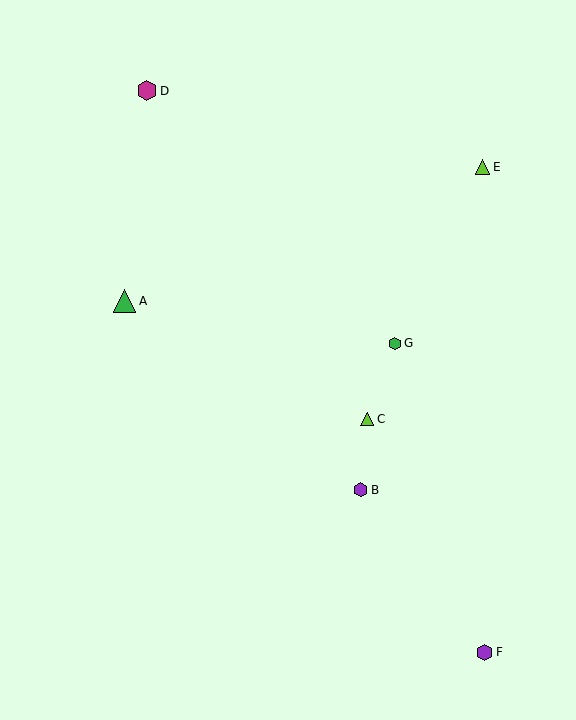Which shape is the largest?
The green triangle (labeled A) is the largest.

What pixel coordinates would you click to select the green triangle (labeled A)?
Click at (125, 301) to select the green triangle A.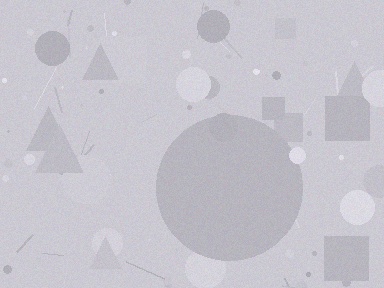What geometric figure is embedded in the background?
A circle is embedded in the background.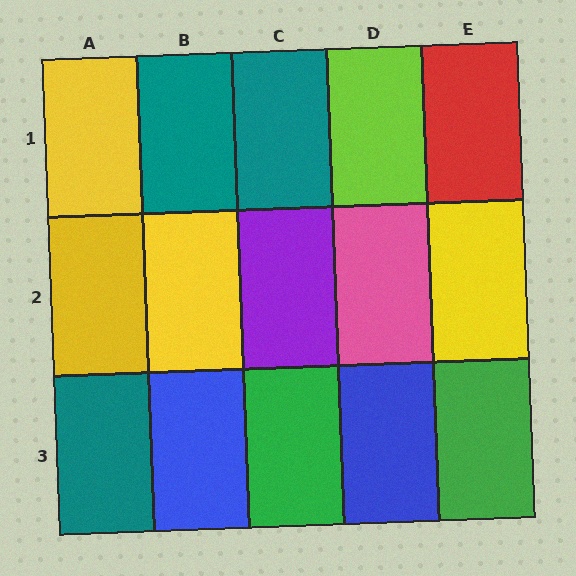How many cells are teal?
3 cells are teal.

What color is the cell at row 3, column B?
Blue.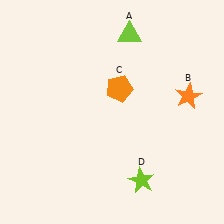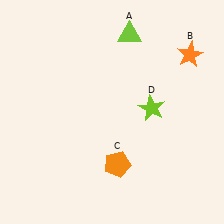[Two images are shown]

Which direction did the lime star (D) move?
The lime star (D) moved up.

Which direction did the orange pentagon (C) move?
The orange pentagon (C) moved down.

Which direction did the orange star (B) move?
The orange star (B) moved up.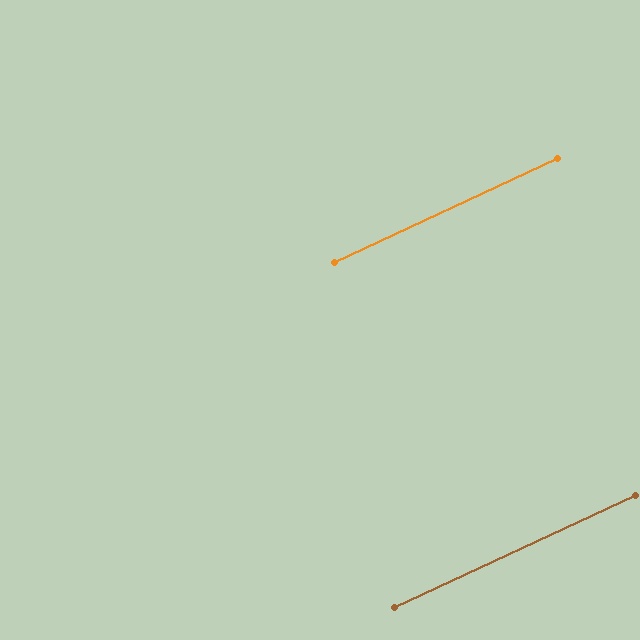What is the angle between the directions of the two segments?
Approximately 0 degrees.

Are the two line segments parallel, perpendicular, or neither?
Parallel — their directions differ by only 0.0°.